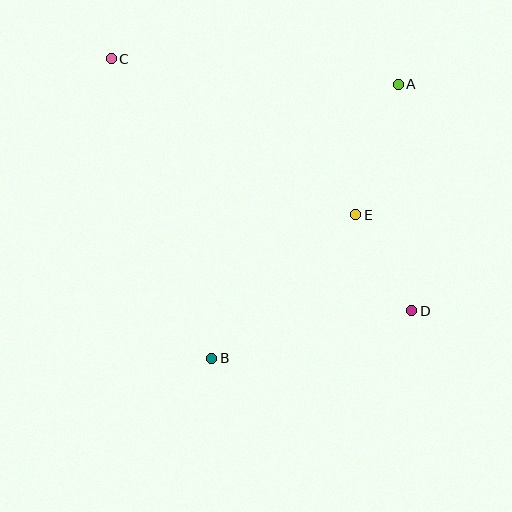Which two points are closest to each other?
Points D and E are closest to each other.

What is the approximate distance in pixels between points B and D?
The distance between B and D is approximately 206 pixels.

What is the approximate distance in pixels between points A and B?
The distance between A and B is approximately 332 pixels.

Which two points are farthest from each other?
Points C and D are farthest from each other.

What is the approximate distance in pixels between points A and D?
The distance between A and D is approximately 227 pixels.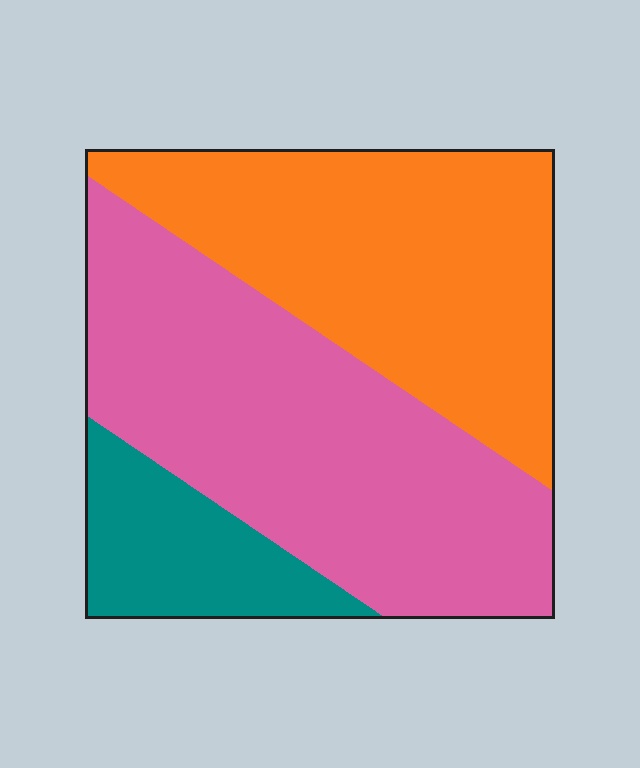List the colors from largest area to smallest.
From largest to smallest: pink, orange, teal.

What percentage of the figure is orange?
Orange takes up about two fifths (2/5) of the figure.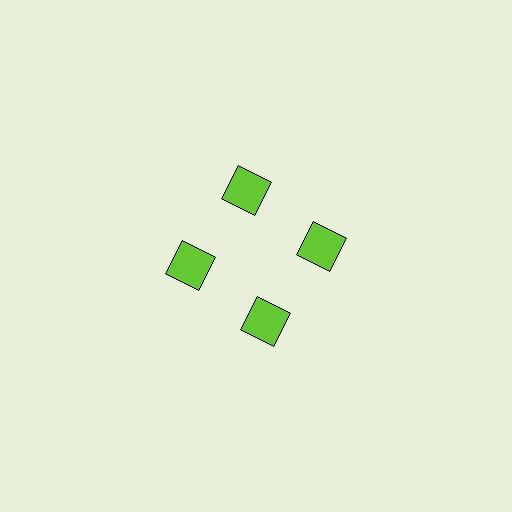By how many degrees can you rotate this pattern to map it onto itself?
The pattern maps onto itself every 90 degrees of rotation.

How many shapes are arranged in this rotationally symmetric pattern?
There are 4 shapes, arranged in 4 groups of 1.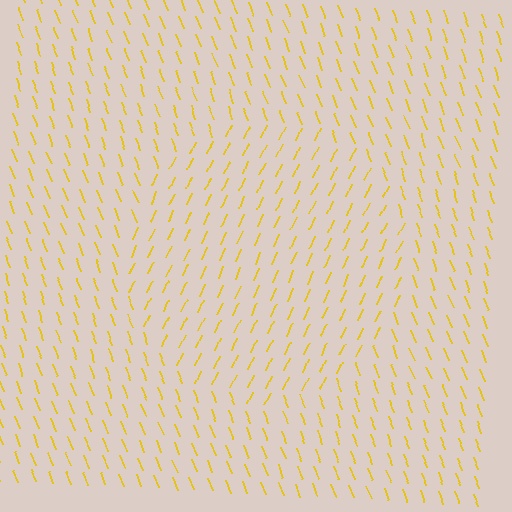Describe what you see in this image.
The image is filled with small yellow line segments. A circle region in the image has lines oriented differently from the surrounding lines, creating a visible texture boundary.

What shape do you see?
I see a circle.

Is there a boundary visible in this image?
Yes, there is a texture boundary formed by a change in line orientation.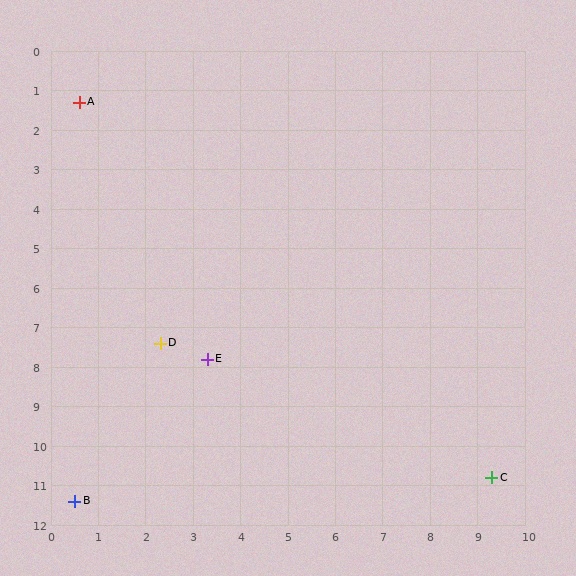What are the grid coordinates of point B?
Point B is at approximately (0.5, 11.4).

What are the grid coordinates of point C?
Point C is at approximately (9.3, 10.8).